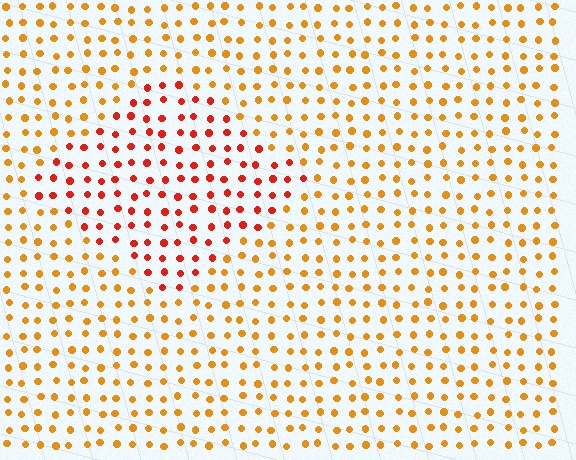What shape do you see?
I see a diamond.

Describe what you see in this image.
The image is filled with small orange elements in a uniform arrangement. A diamond-shaped region is visible where the elements are tinted to a slightly different hue, forming a subtle color boundary.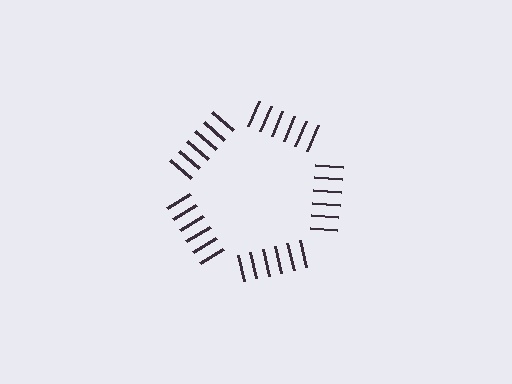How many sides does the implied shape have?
5 sides — the line-ends trace a pentagon.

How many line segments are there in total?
30 — 6 along each of the 5 edges.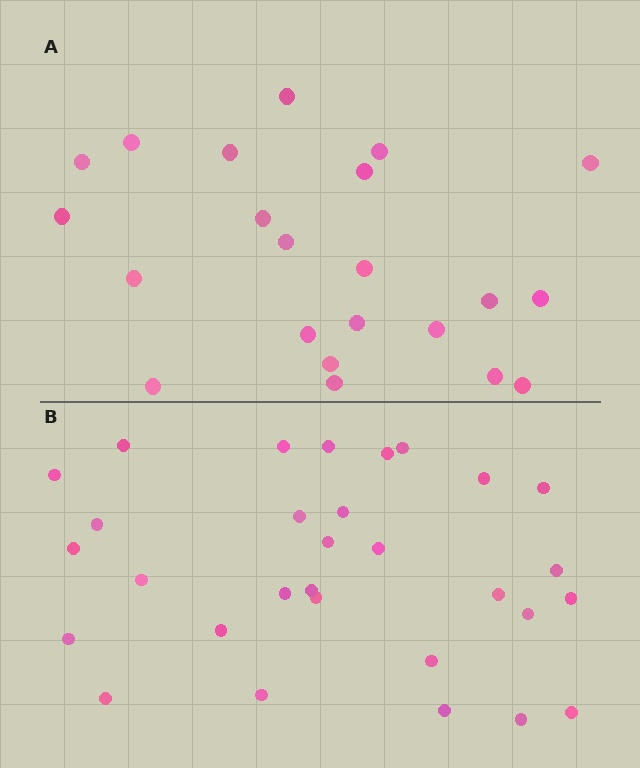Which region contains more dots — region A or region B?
Region B (the bottom region) has more dots.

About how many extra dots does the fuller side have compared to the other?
Region B has roughly 8 or so more dots than region A.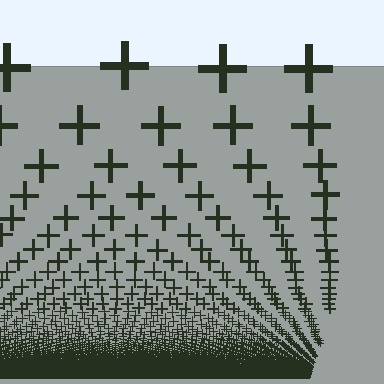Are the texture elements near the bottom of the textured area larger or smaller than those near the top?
Smaller. The gradient is inverted — elements near the bottom are smaller and denser.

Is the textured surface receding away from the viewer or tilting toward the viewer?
The surface appears to tilt toward the viewer. Texture elements get larger and sparser toward the top.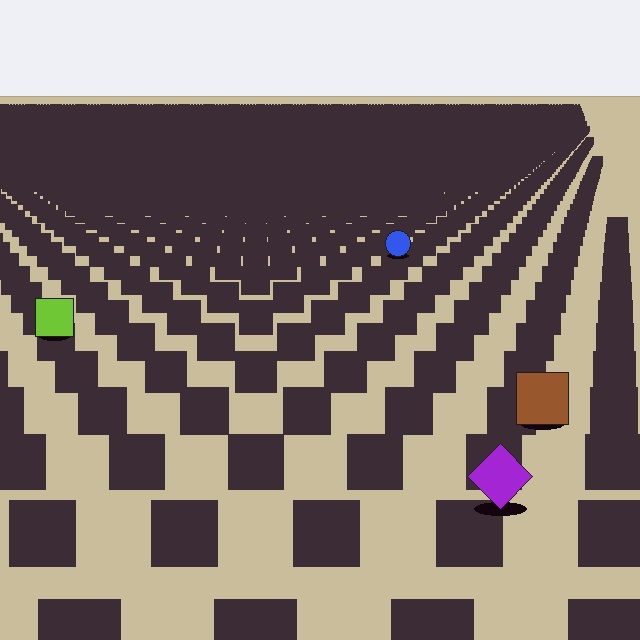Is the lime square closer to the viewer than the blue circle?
Yes. The lime square is closer — you can tell from the texture gradient: the ground texture is coarser near it.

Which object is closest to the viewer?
The purple diamond is closest. The texture marks near it are larger and more spread out.